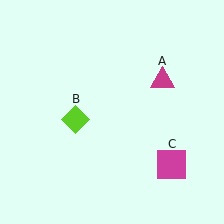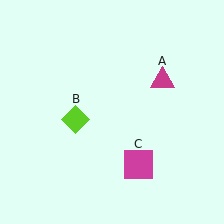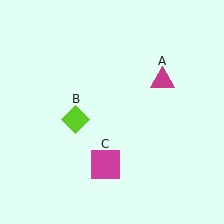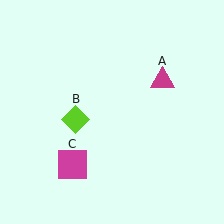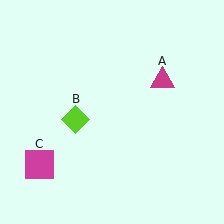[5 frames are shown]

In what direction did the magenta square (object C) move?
The magenta square (object C) moved left.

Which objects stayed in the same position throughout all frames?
Magenta triangle (object A) and lime diamond (object B) remained stationary.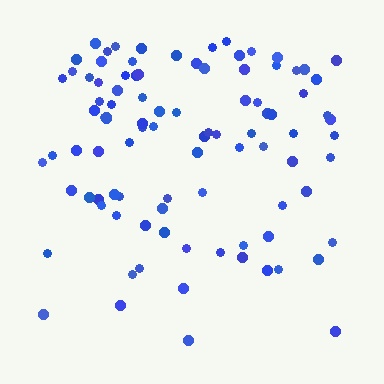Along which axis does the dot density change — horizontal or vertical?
Vertical.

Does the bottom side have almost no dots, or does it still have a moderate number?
Still a moderate number, just noticeably fewer than the top.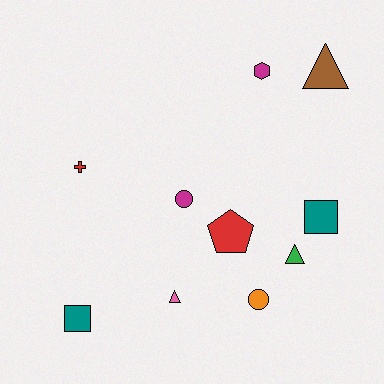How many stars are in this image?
There are no stars.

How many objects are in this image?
There are 10 objects.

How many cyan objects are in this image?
There are no cyan objects.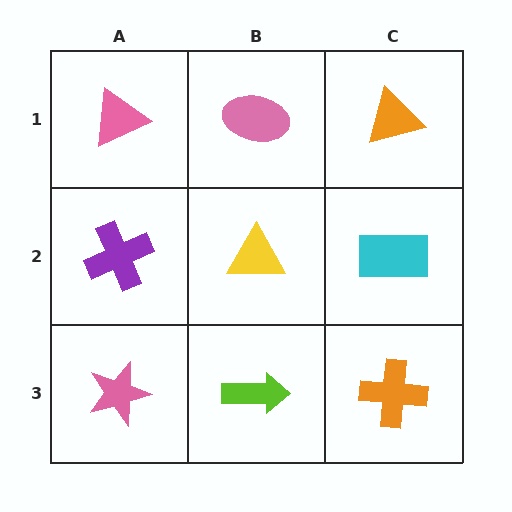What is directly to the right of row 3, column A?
A lime arrow.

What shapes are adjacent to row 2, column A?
A pink triangle (row 1, column A), a pink star (row 3, column A), a yellow triangle (row 2, column B).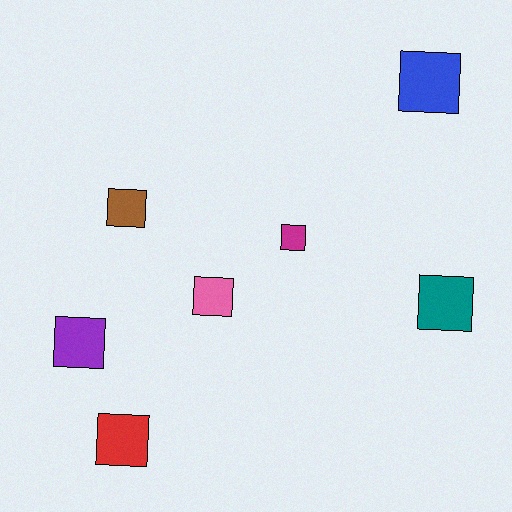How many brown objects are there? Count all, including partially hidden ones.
There is 1 brown object.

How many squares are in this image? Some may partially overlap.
There are 7 squares.